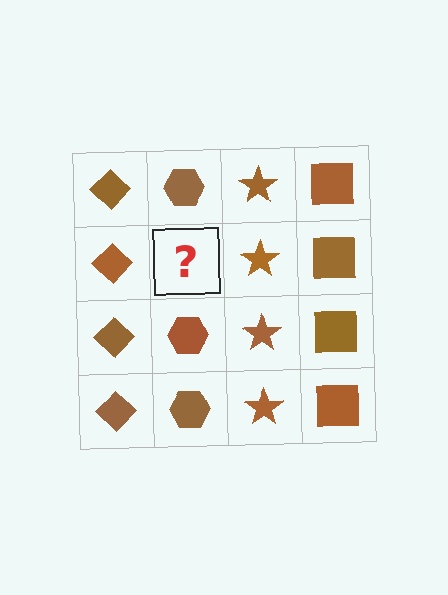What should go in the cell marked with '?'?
The missing cell should contain a brown hexagon.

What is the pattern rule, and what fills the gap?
The rule is that each column has a consistent shape. The gap should be filled with a brown hexagon.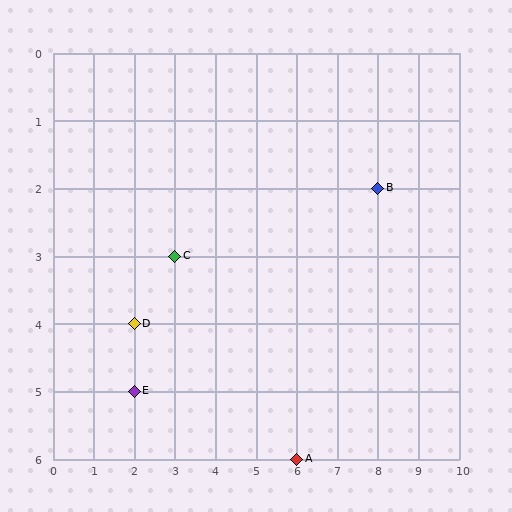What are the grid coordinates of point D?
Point D is at grid coordinates (2, 4).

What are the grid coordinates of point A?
Point A is at grid coordinates (6, 6).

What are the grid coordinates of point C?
Point C is at grid coordinates (3, 3).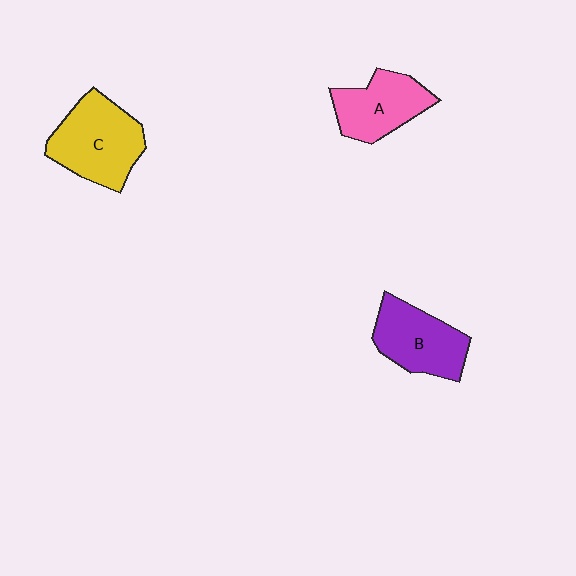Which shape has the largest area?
Shape C (yellow).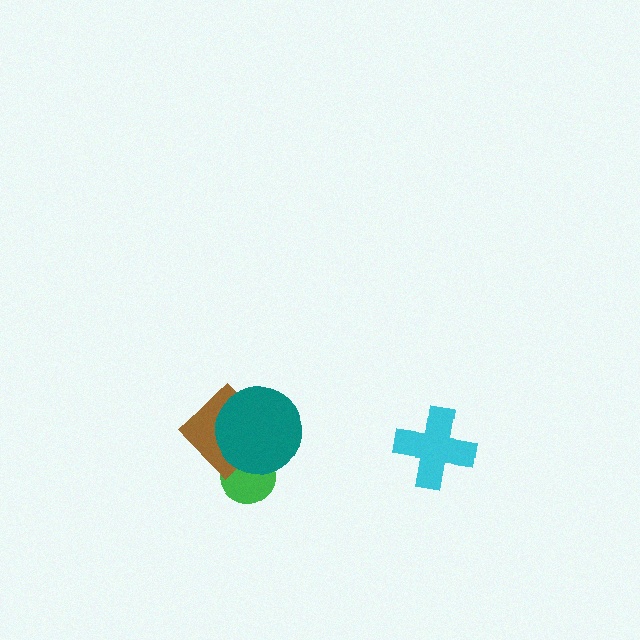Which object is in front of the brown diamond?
The teal circle is in front of the brown diamond.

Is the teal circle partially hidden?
No, no other shape covers it.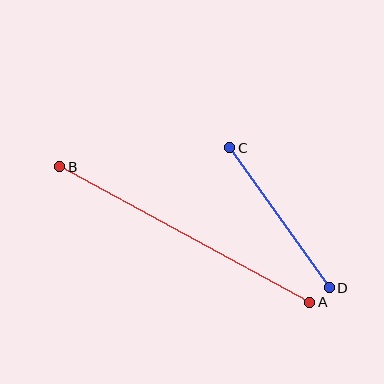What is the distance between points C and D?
The distance is approximately 172 pixels.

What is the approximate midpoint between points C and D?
The midpoint is at approximately (280, 218) pixels.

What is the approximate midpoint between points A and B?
The midpoint is at approximately (185, 235) pixels.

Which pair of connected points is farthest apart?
Points A and B are farthest apart.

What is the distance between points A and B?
The distance is approximately 284 pixels.